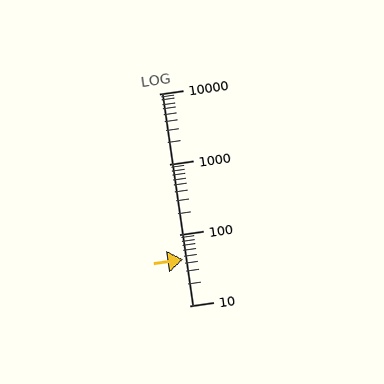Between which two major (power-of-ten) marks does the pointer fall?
The pointer is between 10 and 100.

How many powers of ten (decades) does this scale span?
The scale spans 3 decades, from 10 to 10000.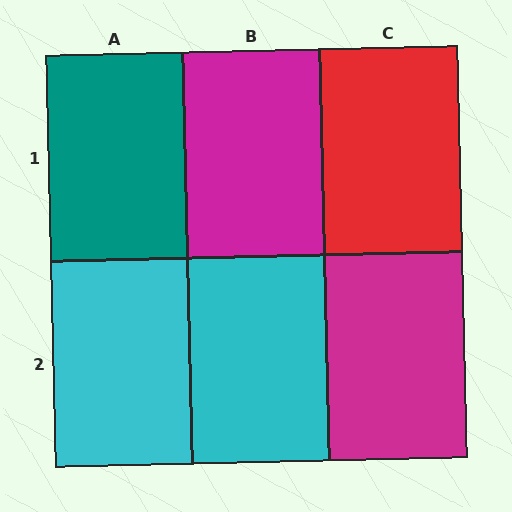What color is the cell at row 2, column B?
Cyan.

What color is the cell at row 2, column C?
Magenta.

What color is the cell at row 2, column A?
Cyan.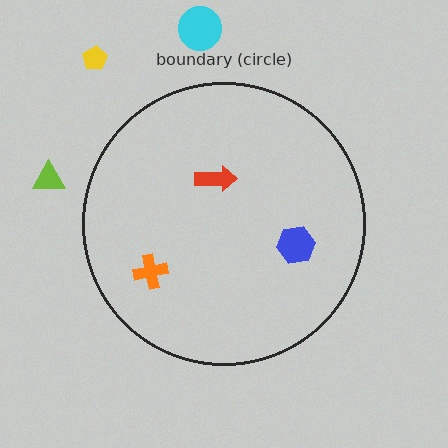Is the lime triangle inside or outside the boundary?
Outside.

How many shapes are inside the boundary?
3 inside, 3 outside.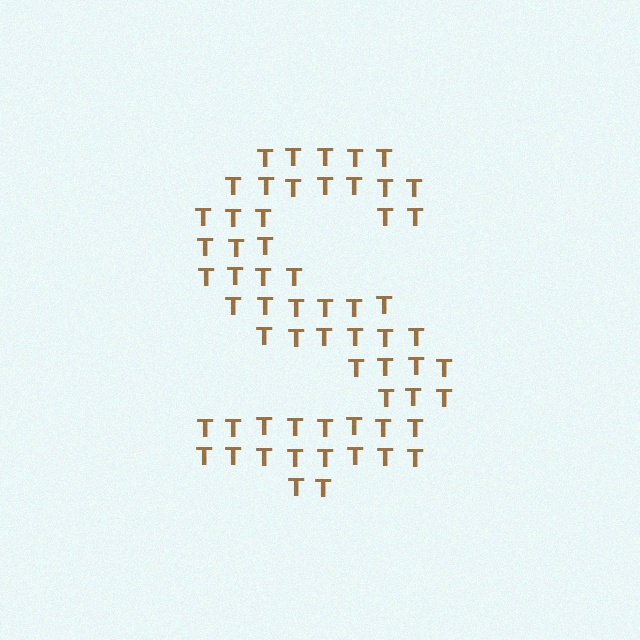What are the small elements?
The small elements are letter T's.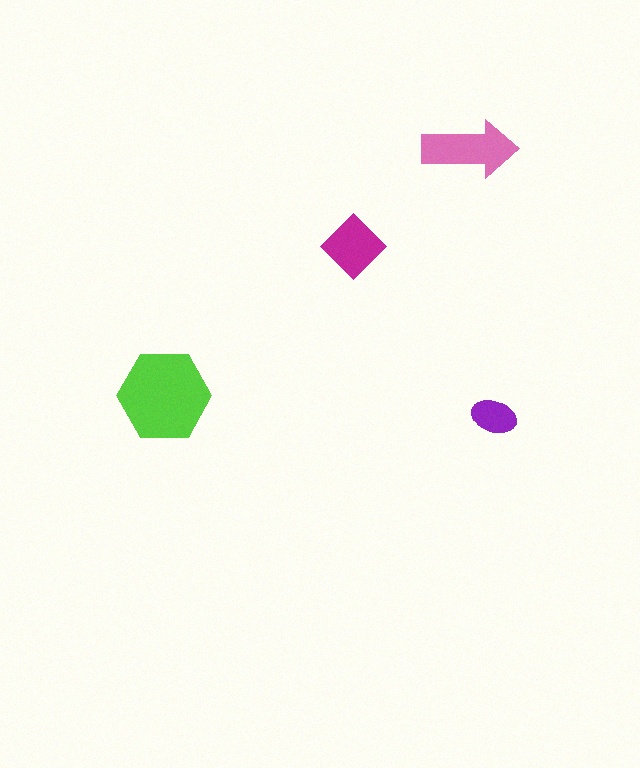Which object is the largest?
The lime hexagon.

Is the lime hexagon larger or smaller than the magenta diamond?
Larger.